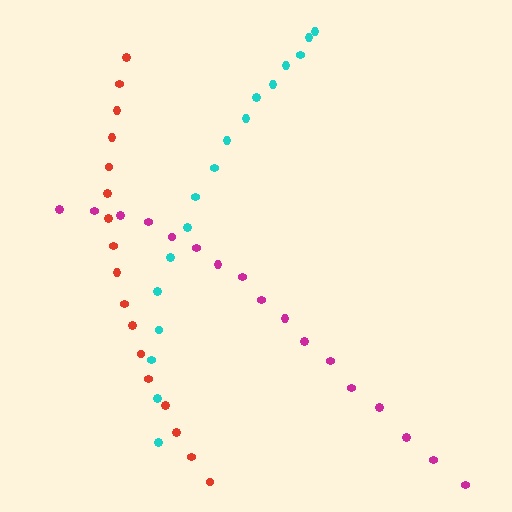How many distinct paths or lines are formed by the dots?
There are 3 distinct paths.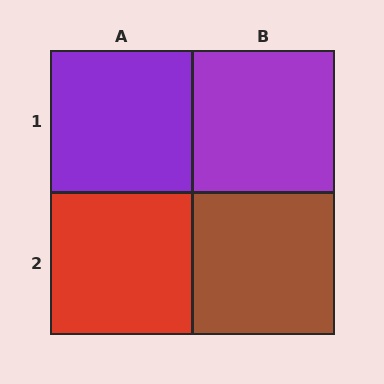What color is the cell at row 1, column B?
Purple.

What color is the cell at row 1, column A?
Purple.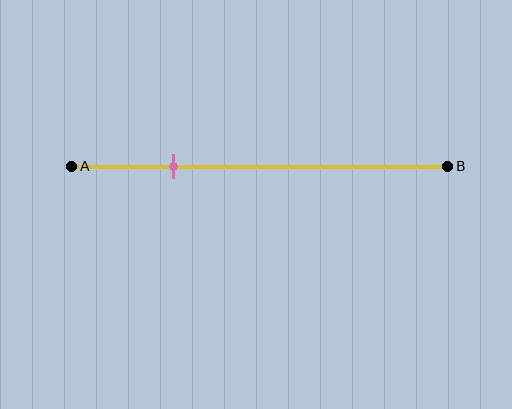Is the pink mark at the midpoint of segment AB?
No, the mark is at about 25% from A, not at the 50% midpoint.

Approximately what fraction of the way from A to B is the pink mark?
The pink mark is approximately 25% of the way from A to B.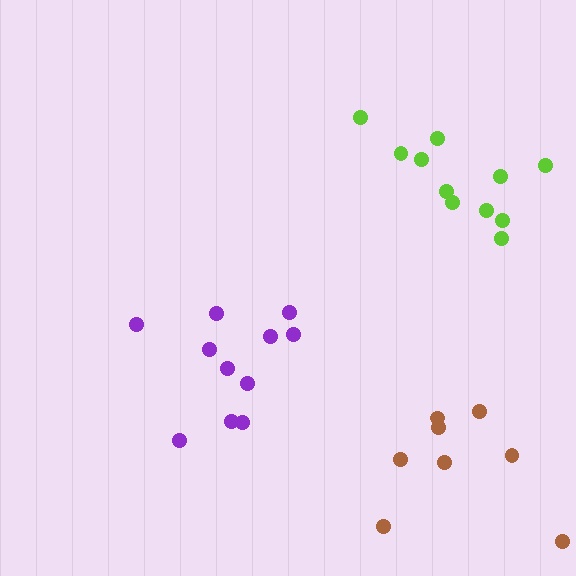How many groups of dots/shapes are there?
There are 3 groups.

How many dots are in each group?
Group 1: 11 dots, Group 2: 11 dots, Group 3: 8 dots (30 total).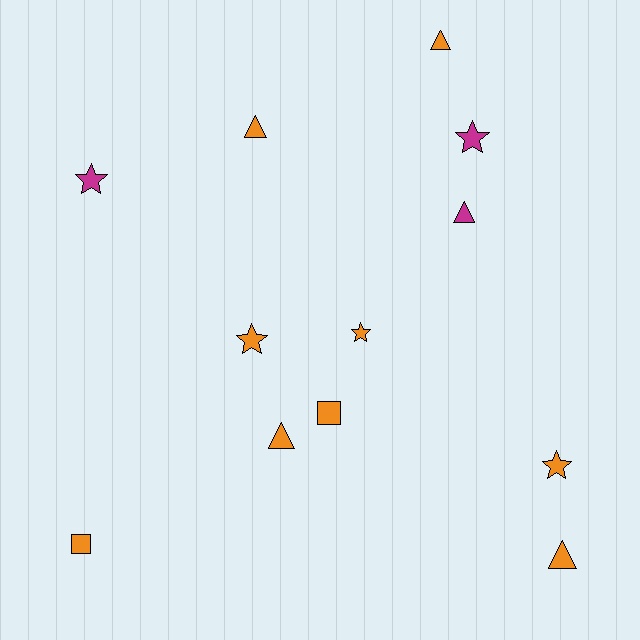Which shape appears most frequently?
Star, with 5 objects.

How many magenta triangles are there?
There is 1 magenta triangle.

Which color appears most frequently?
Orange, with 9 objects.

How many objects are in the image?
There are 12 objects.